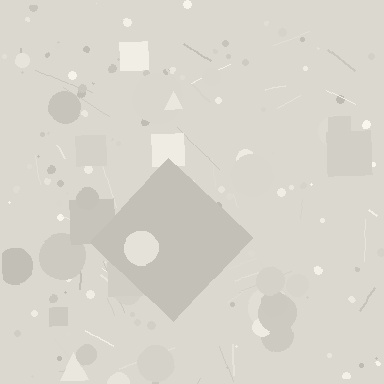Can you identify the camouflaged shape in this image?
The camouflaged shape is a diamond.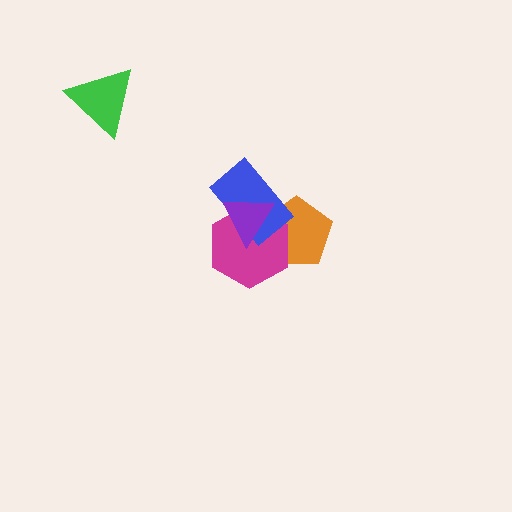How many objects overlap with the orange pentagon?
3 objects overlap with the orange pentagon.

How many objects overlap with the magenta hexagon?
3 objects overlap with the magenta hexagon.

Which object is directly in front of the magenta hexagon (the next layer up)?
The blue rectangle is directly in front of the magenta hexagon.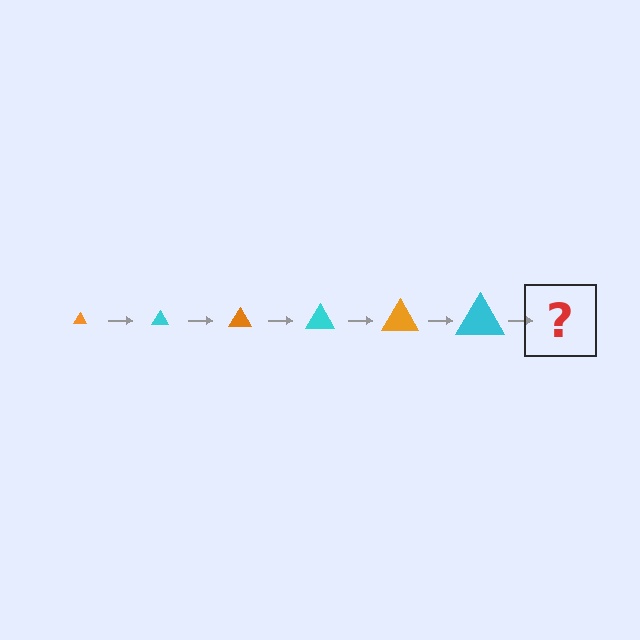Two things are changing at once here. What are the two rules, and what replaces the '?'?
The two rules are that the triangle grows larger each step and the color cycles through orange and cyan. The '?' should be an orange triangle, larger than the previous one.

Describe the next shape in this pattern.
It should be an orange triangle, larger than the previous one.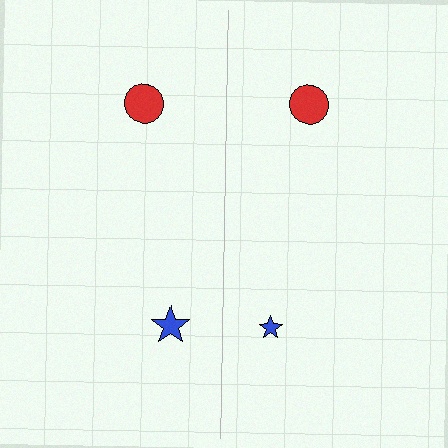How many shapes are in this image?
There are 4 shapes in this image.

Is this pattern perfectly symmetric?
No, the pattern is not perfectly symmetric. The blue star on the right side has a different size than its mirror counterpart.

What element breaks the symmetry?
The blue star on the right side has a different size than its mirror counterpart.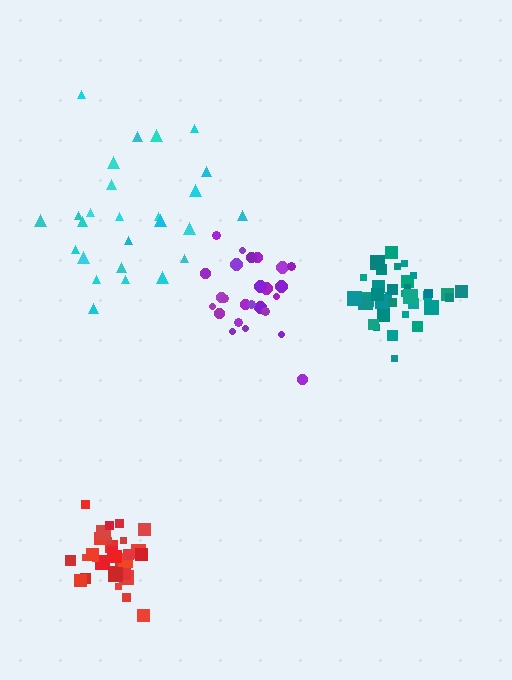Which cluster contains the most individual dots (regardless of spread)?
Teal (35).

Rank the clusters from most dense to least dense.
red, teal, purple, cyan.